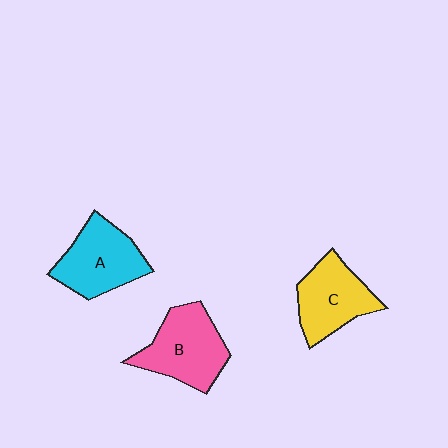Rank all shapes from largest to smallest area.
From largest to smallest: B (pink), A (cyan), C (yellow).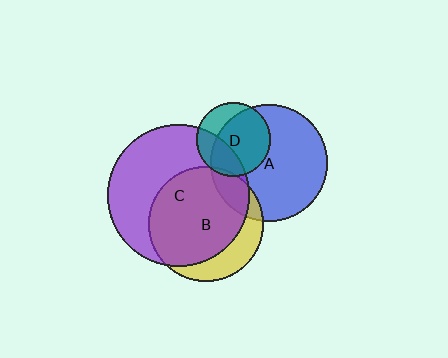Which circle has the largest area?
Circle C (purple).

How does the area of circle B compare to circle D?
Approximately 2.4 times.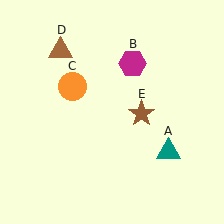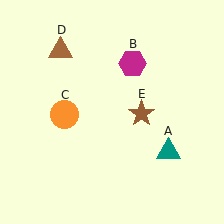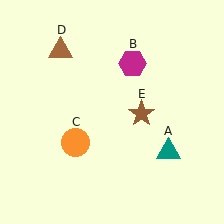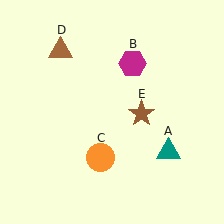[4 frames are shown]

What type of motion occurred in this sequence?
The orange circle (object C) rotated counterclockwise around the center of the scene.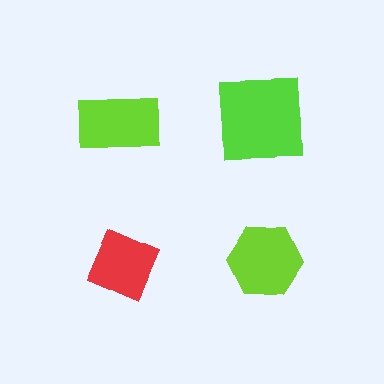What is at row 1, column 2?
A lime square.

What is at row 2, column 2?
A lime hexagon.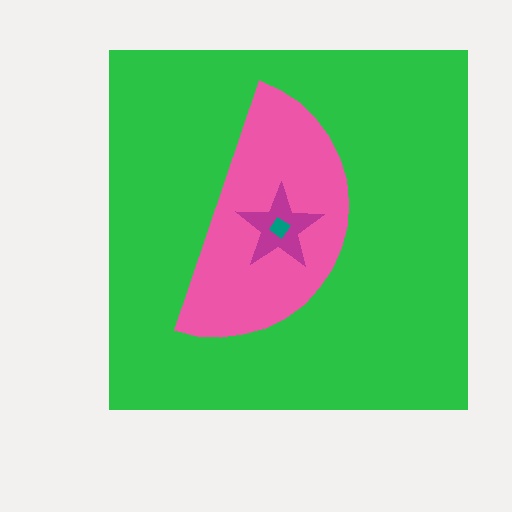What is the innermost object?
The teal diamond.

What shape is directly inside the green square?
The pink semicircle.